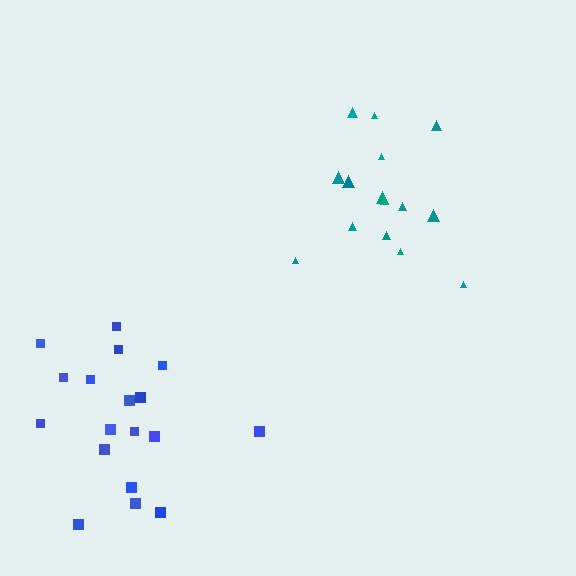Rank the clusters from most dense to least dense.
blue, teal.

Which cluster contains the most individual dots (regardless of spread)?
Blue (18).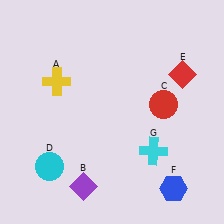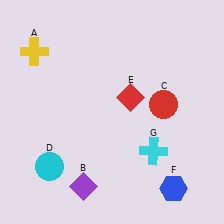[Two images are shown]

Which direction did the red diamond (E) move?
The red diamond (E) moved left.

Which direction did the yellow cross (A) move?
The yellow cross (A) moved up.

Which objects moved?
The objects that moved are: the yellow cross (A), the red diamond (E).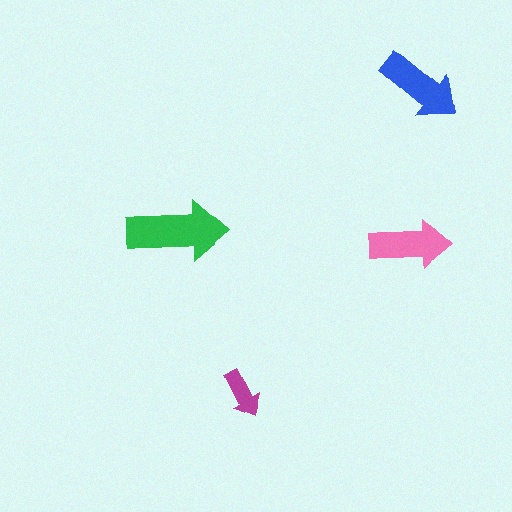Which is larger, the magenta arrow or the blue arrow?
The blue one.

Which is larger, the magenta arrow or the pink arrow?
The pink one.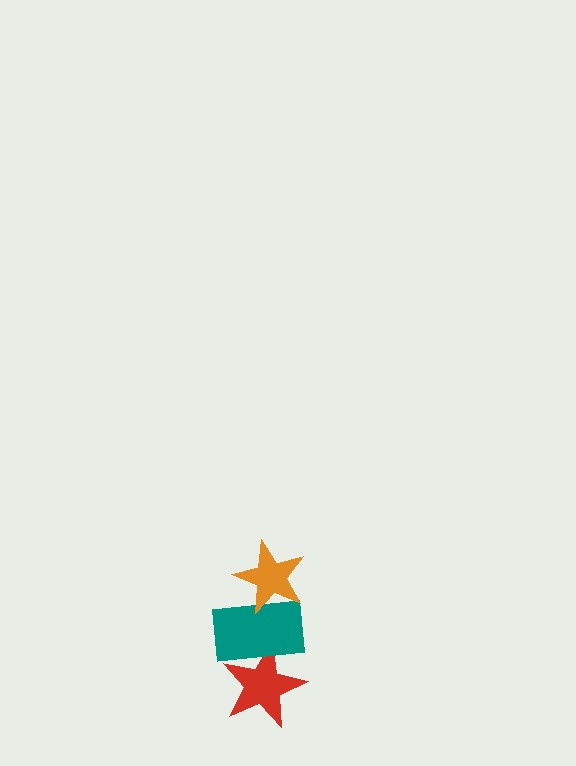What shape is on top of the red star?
The teal rectangle is on top of the red star.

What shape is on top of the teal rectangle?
The orange star is on top of the teal rectangle.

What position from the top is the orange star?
The orange star is 1st from the top.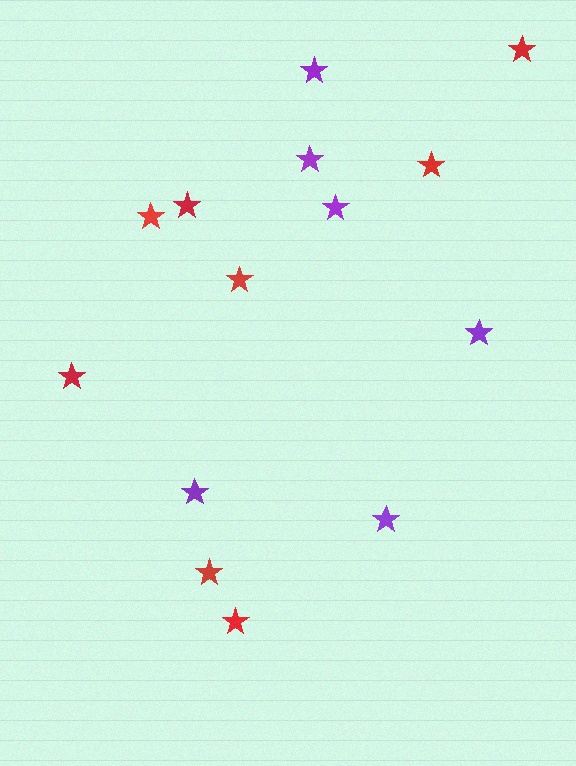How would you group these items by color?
There are 2 groups: one group of purple stars (6) and one group of red stars (8).